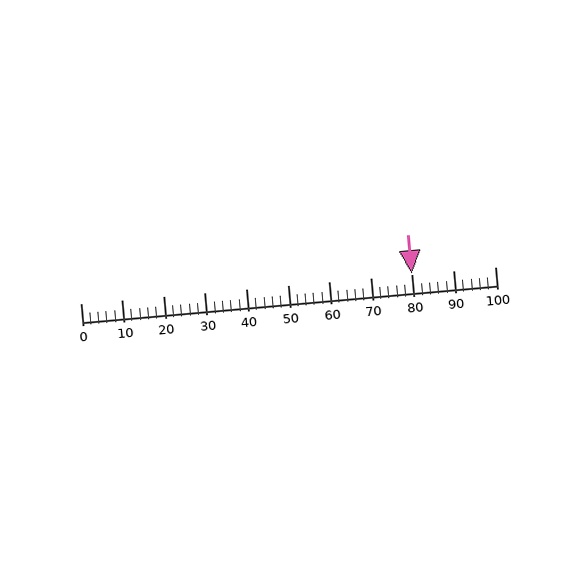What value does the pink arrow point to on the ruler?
The pink arrow points to approximately 80.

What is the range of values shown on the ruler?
The ruler shows values from 0 to 100.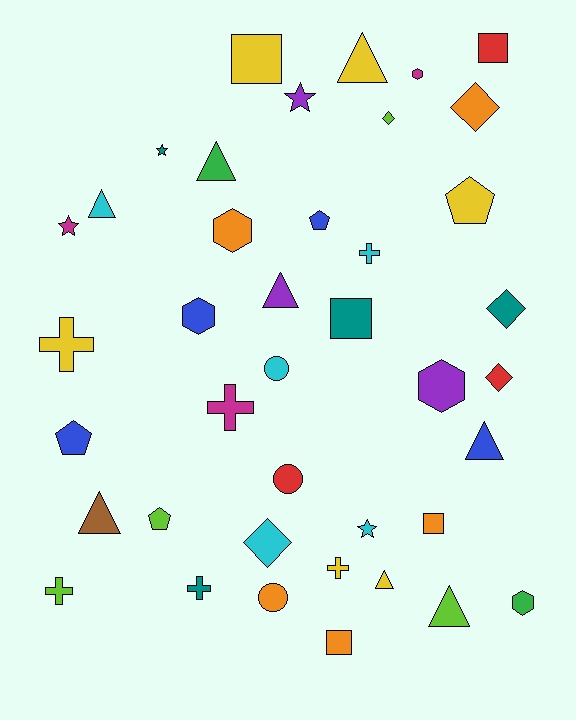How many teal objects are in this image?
There are 4 teal objects.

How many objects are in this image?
There are 40 objects.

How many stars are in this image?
There are 4 stars.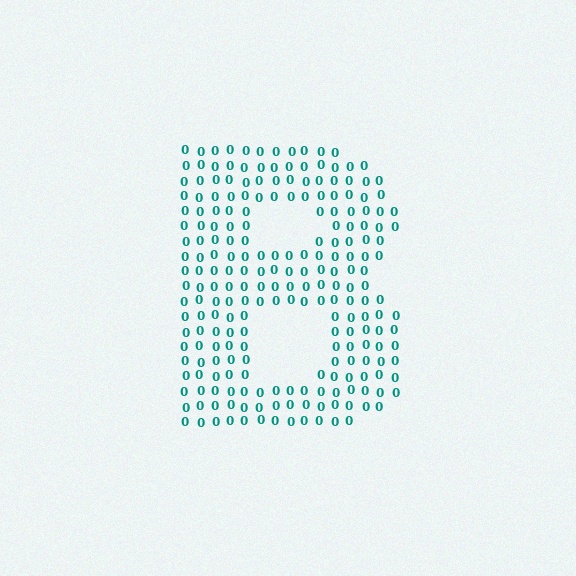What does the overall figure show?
The overall figure shows the letter B.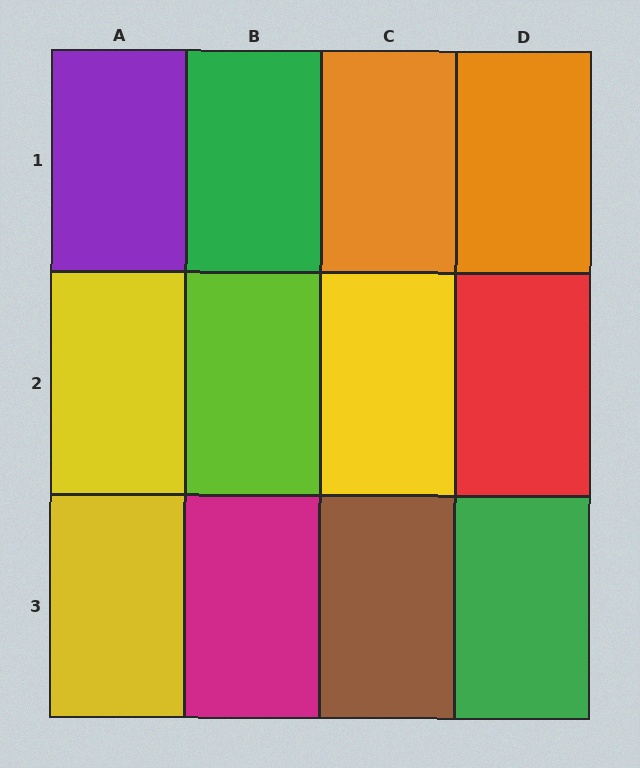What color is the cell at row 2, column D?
Red.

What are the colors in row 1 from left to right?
Purple, green, orange, orange.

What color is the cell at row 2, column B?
Lime.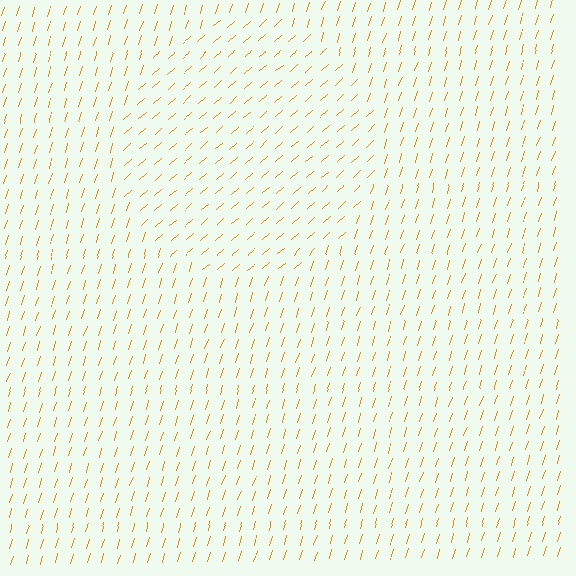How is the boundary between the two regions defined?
The boundary is defined purely by a change in line orientation (approximately 30 degrees difference). All lines are the same color and thickness.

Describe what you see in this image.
The image is filled with small orange line segments. A circle region in the image has lines oriented differently from the surrounding lines, creating a visible texture boundary.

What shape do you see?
I see a circle.